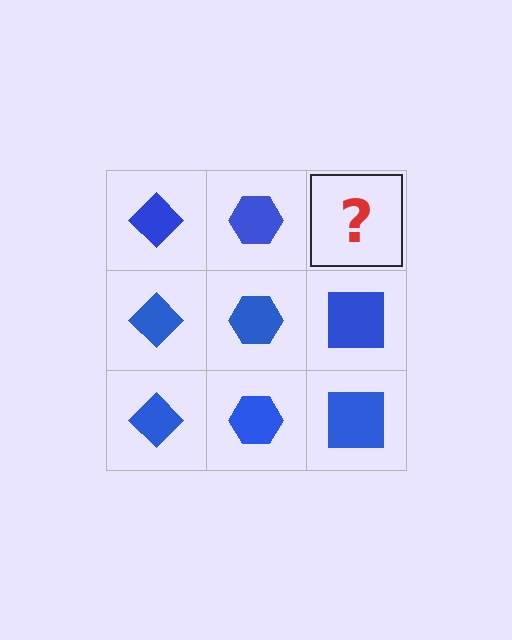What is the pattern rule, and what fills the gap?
The rule is that each column has a consistent shape. The gap should be filled with a blue square.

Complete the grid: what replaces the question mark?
The question mark should be replaced with a blue square.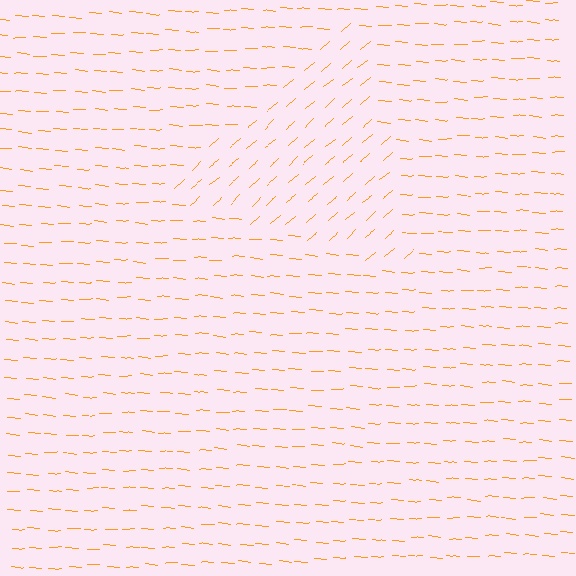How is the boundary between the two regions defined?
The boundary is defined purely by a change in line orientation (approximately 45 degrees difference). All lines are the same color and thickness.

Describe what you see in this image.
The image is filled with small orange line segments. A triangle region in the image has lines oriented differently from the surrounding lines, creating a visible texture boundary.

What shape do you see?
I see a triangle.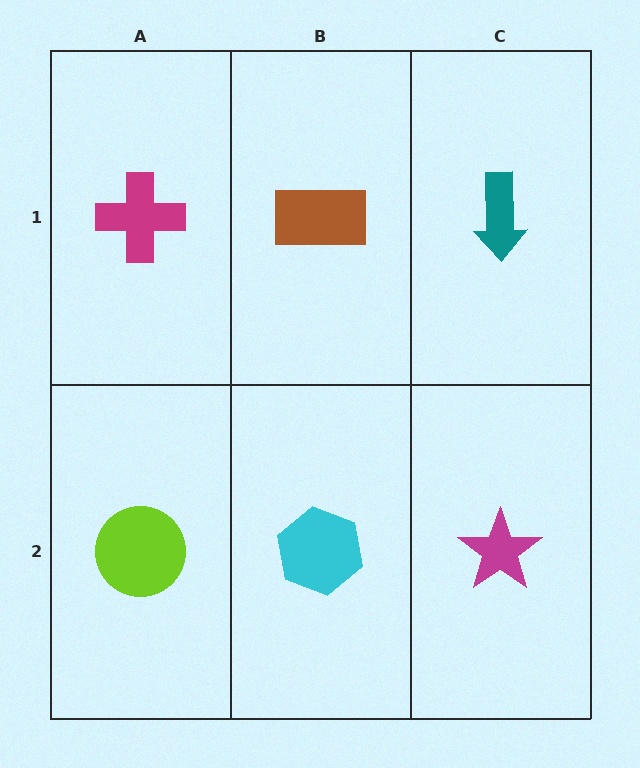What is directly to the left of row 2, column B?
A lime circle.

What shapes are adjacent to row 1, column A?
A lime circle (row 2, column A), a brown rectangle (row 1, column B).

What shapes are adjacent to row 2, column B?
A brown rectangle (row 1, column B), a lime circle (row 2, column A), a magenta star (row 2, column C).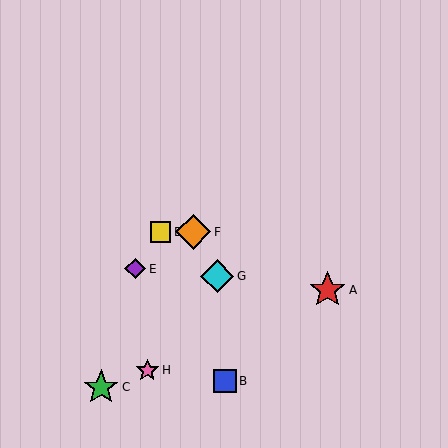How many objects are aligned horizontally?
2 objects (D, F) are aligned horizontally.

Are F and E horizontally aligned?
No, F is at y≈232 and E is at y≈269.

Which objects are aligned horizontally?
Objects D, F are aligned horizontally.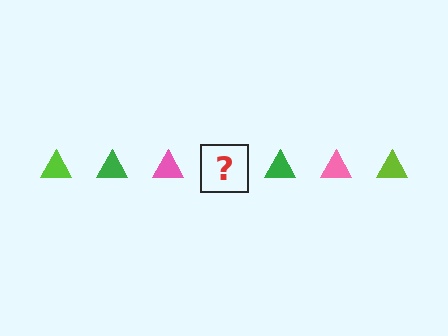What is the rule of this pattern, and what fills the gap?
The rule is that the pattern cycles through lime, green, pink triangles. The gap should be filled with a lime triangle.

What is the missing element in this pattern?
The missing element is a lime triangle.